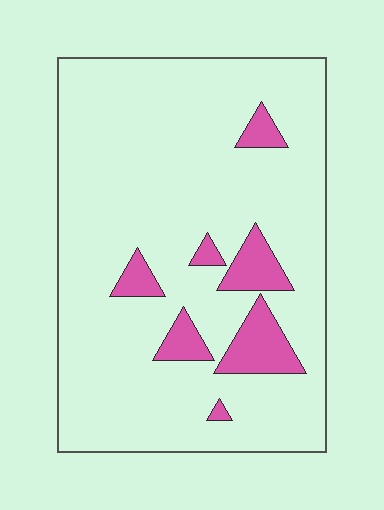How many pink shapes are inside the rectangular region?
7.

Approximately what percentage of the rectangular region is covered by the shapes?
Approximately 10%.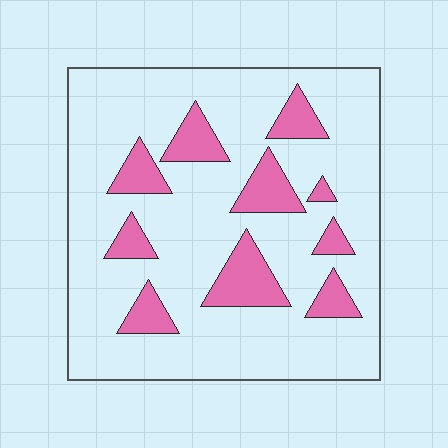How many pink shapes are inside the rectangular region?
10.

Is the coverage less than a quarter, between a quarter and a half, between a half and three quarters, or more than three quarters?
Less than a quarter.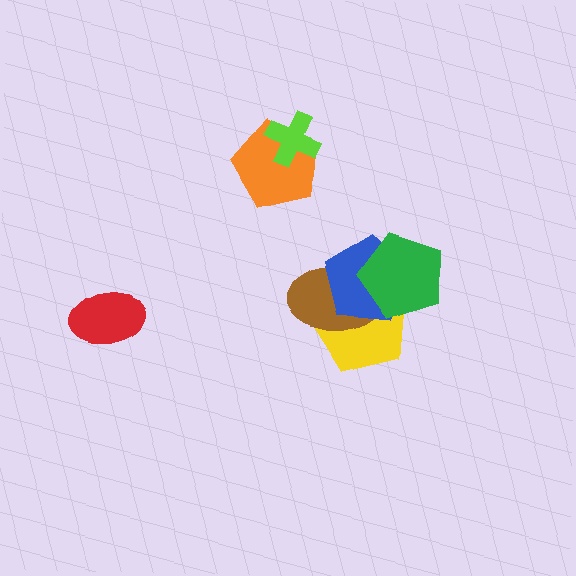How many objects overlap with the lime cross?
1 object overlaps with the lime cross.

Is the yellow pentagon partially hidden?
Yes, it is partially covered by another shape.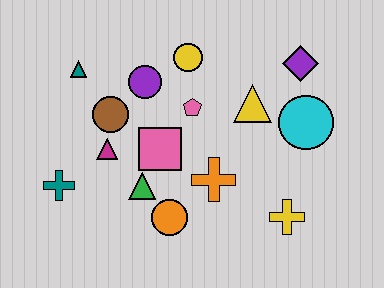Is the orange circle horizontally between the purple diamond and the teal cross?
Yes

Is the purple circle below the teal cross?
No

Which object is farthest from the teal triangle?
The yellow cross is farthest from the teal triangle.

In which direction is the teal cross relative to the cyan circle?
The teal cross is to the left of the cyan circle.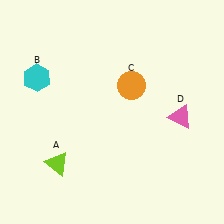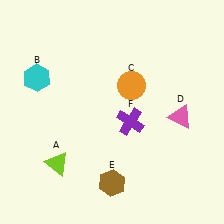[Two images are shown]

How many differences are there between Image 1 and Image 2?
There are 2 differences between the two images.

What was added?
A brown hexagon (E), a purple cross (F) were added in Image 2.